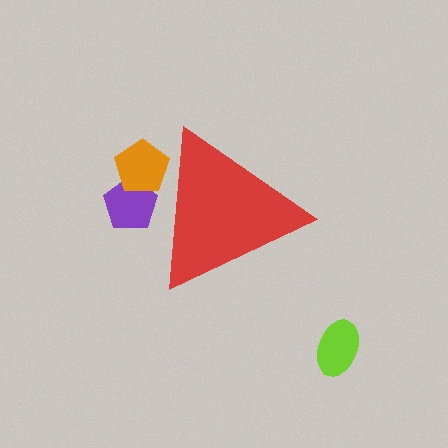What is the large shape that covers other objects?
A red triangle.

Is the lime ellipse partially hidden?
No, the lime ellipse is fully visible.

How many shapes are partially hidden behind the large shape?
2 shapes are partially hidden.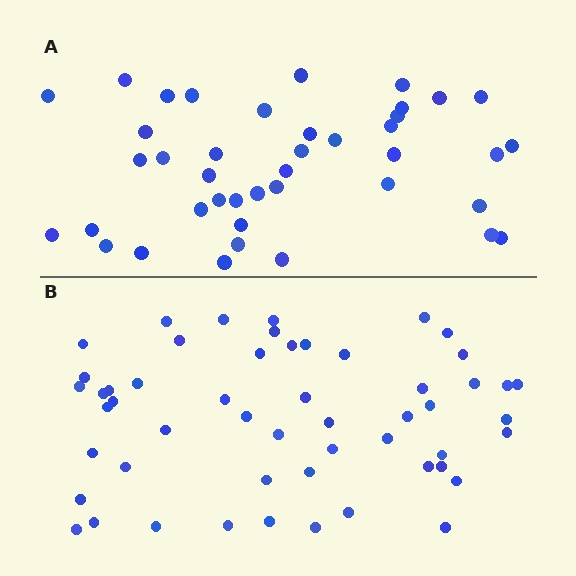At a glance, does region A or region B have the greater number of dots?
Region B (the bottom region) has more dots.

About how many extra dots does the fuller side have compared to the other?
Region B has roughly 12 or so more dots than region A.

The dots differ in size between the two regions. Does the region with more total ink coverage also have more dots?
No. Region A has more total ink coverage because its dots are larger, but region B actually contains more individual dots. Total area can be misleading — the number of items is what matters here.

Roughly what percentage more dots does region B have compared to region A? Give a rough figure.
About 30% more.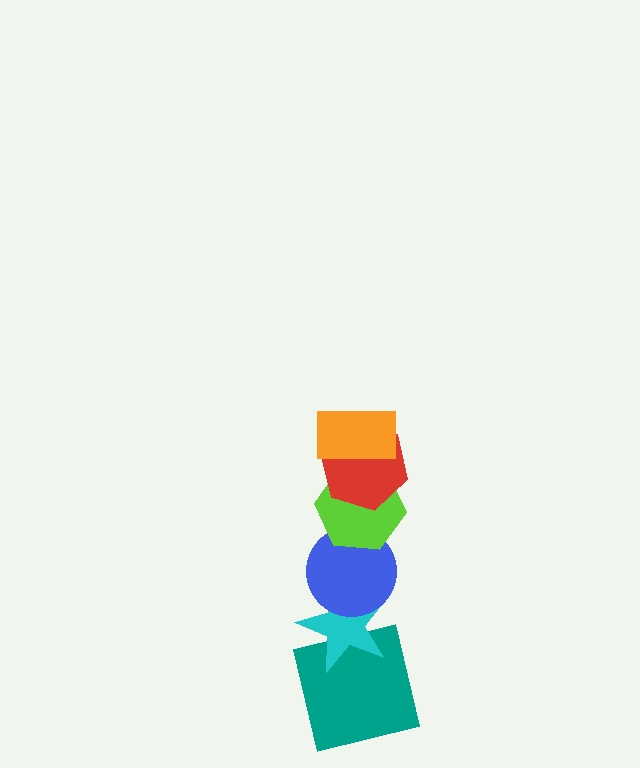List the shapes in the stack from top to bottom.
From top to bottom: the orange rectangle, the red hexagon, the lime hexagon, the blue circle, the cyan star, the teal square.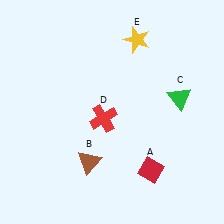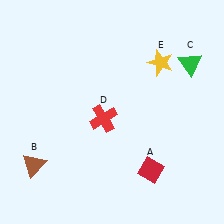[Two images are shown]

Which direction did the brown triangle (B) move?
The brown triangle (B) moved left.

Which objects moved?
The objects that moved are: the brown triangle (B), the green triangle (C), the yellow star (E).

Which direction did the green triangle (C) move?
The green triangle (C) moved up.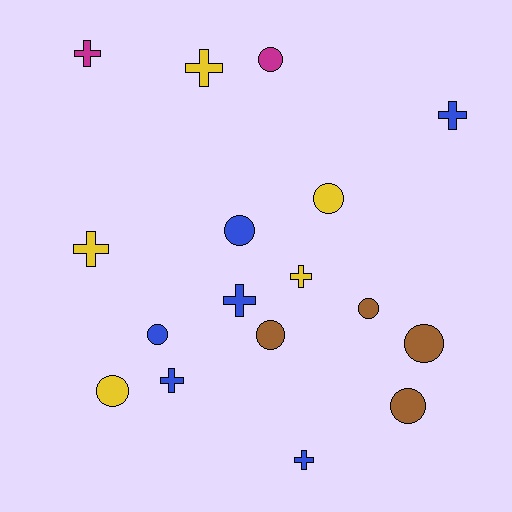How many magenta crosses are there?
There is 1 magenta cross.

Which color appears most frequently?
Blue, with 6 objects.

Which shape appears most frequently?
Circle, with 9 objects.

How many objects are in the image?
There are 17 objects.